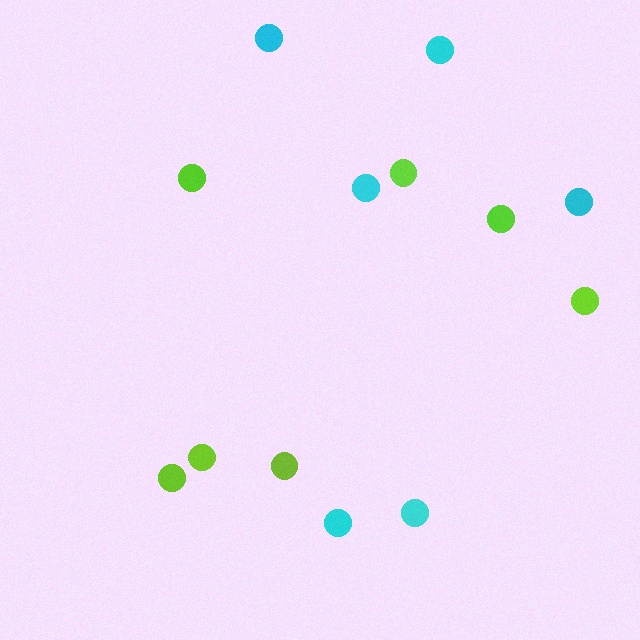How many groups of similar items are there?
There are 2 groups: one group of cyan circles (6) and one group of lime circles (7).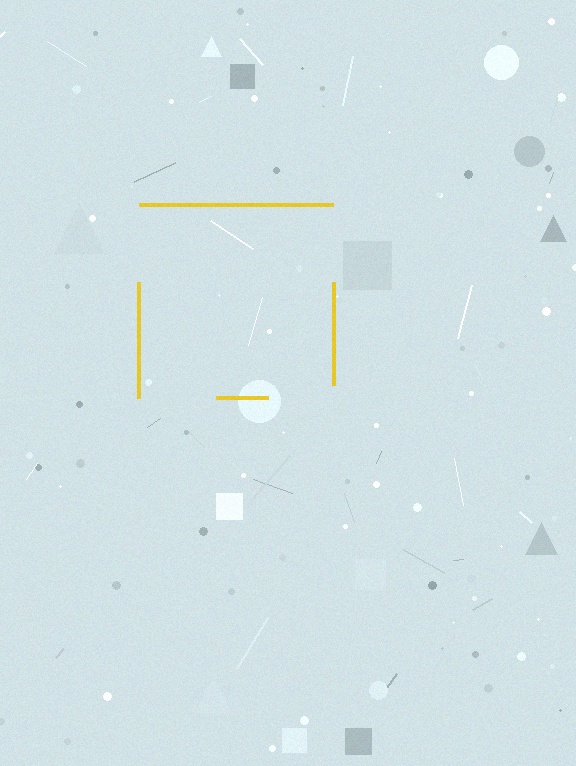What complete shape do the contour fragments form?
The contour fragments form a square.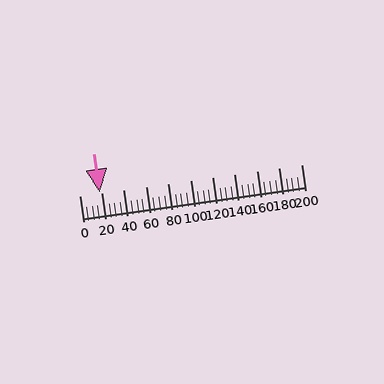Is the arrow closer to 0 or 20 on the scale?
The arrow is closer to 20.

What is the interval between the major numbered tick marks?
The major tick marks are spaced 20 units apart.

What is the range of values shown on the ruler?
The ruler shows values from 0 to 200.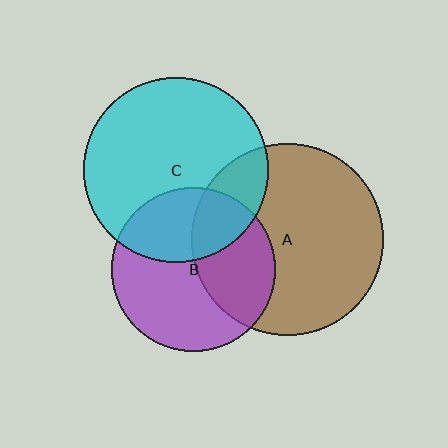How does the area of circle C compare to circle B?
Approximately 1.3 times.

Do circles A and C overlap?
Yes.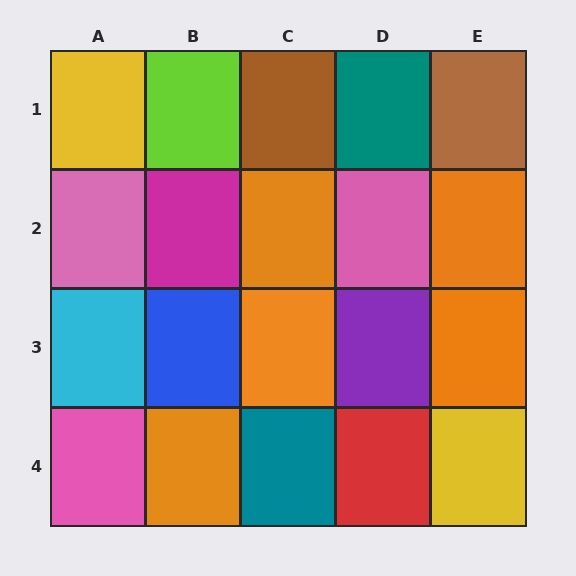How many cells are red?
1 cell is red.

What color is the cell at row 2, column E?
Orange.